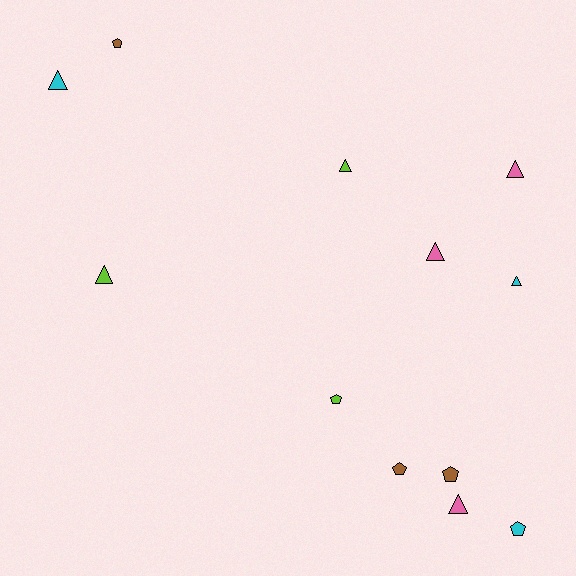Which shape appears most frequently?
Triangle, with 7 objects.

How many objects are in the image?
There are 12 objects.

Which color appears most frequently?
Pink, with 3 objects.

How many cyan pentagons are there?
There is 1 cyan pentagon.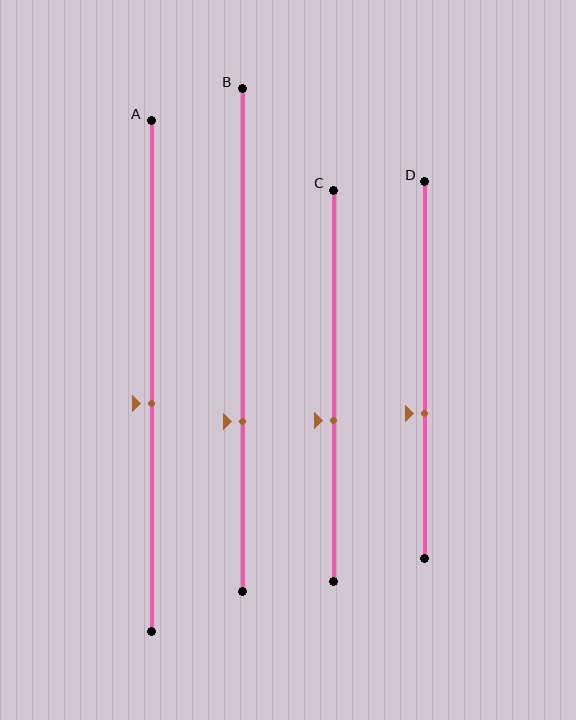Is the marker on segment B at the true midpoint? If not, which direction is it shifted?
No, the marker on segment B is shifted downward by about 16% of the segment length.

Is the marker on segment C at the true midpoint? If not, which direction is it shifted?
No, the marker on segment C is shifted downward by about 9% of the segment length.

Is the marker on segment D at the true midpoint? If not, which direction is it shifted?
No, the marker on segment D is shifted downward by about 12% of the segment length.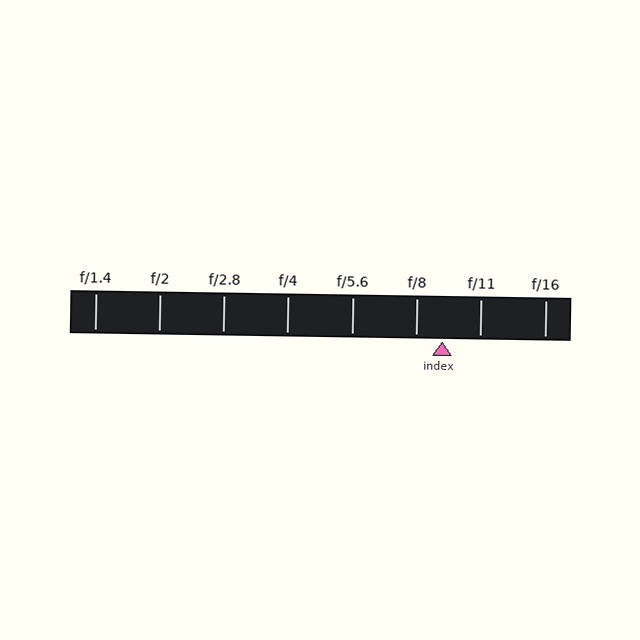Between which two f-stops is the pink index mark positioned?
The index mark is between f/8 and f/11.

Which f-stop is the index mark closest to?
The index mark is closest to f/8.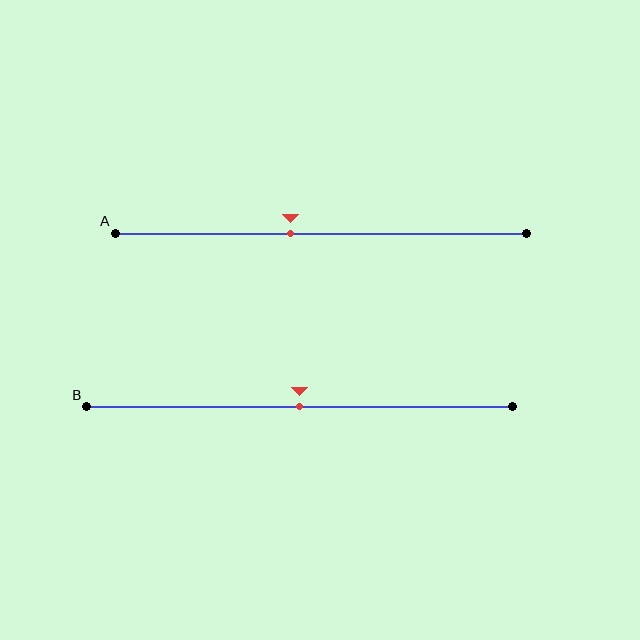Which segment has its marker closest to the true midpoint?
Segment B has its marker closest to the true midpoint.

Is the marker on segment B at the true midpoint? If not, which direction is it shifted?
Yes, the marker on segment B is at the true midpoint.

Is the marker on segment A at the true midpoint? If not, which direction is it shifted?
No, the marker on segment A is shifted to the left by about 7% of the segment length.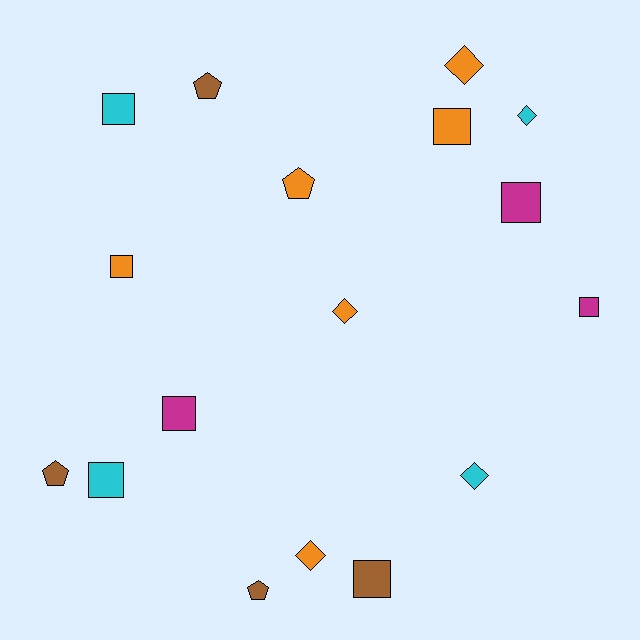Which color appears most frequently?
Orange, with 6 objects.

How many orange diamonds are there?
There are 3 orange diamonds.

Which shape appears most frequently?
Square, with 8 objects.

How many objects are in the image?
There are 17 objects.